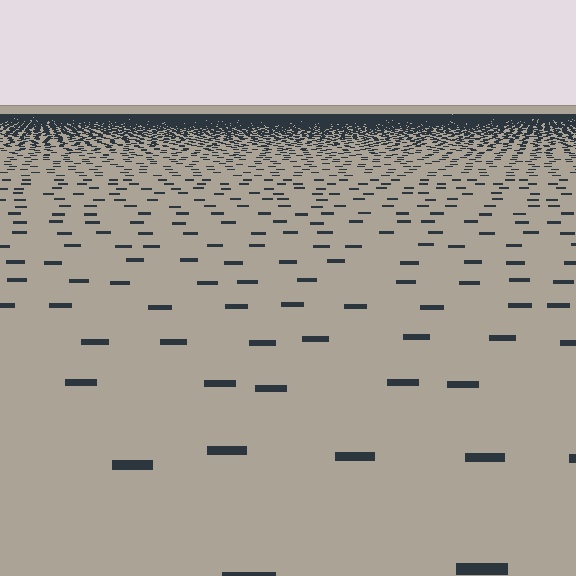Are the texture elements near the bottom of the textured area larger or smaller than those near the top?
Larger. Near the bottom, elements are closer to the viewer and appear at a bigger on-screen size.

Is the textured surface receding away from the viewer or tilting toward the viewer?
The surface is receding away from the viewer. Texture elements get smaller and denser toward the top.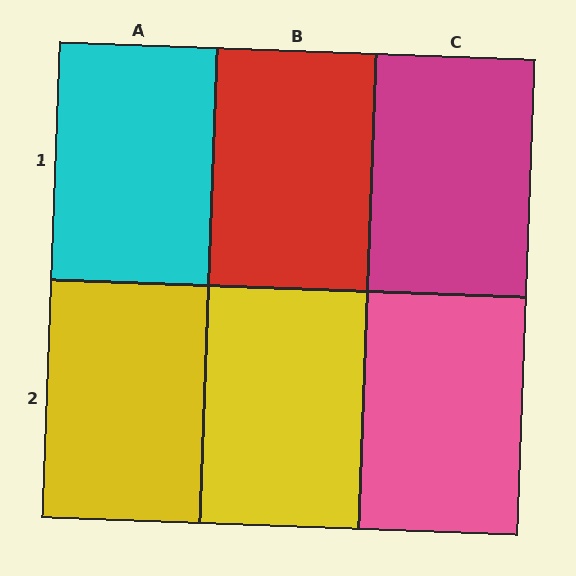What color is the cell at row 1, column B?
Red.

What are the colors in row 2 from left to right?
Yellow, yellow, pink.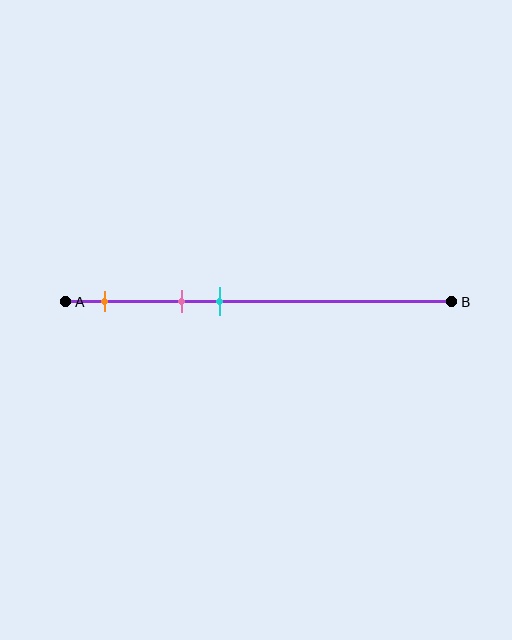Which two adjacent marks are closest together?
The pink and cyan marks are the closest adjacent pair.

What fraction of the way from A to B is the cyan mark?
The cyan mark is approximately 40% (0.4) of the way from A to B.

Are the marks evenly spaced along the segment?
Yes, the marks are approximately evenly spaced.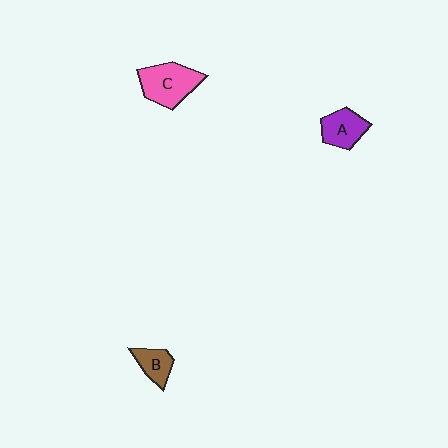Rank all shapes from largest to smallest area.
From largest to smallest: C (pink), A (purple), B (brown).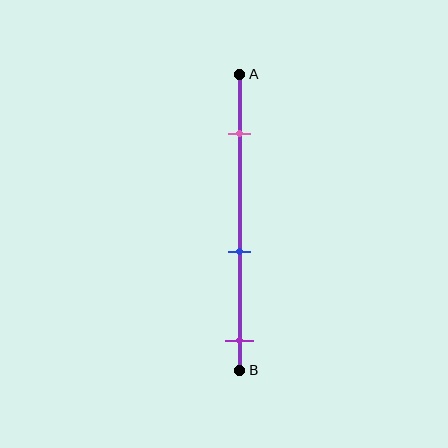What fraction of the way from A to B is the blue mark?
The blue mark is approximately 60% (0.6) of the way from A to B.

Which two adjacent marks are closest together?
The blue and purple marks are the closest adjacent pair.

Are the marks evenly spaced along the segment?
Yes, the marks are approximately evenly spaced.